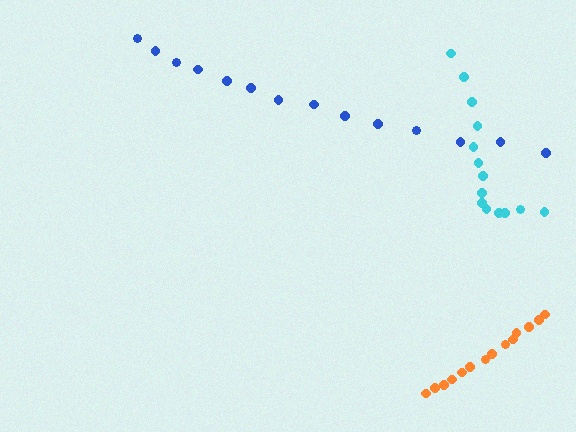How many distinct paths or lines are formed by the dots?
There are 3 distinct paths.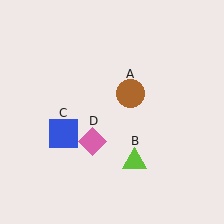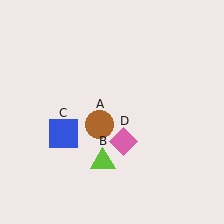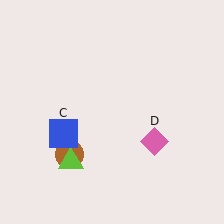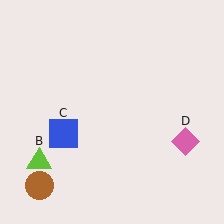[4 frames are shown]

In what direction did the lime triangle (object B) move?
The lime triangle (object B) moved left.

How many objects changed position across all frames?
3 objects changed position: brown circle (object A), lime triangle (object B), pink diamond (object D).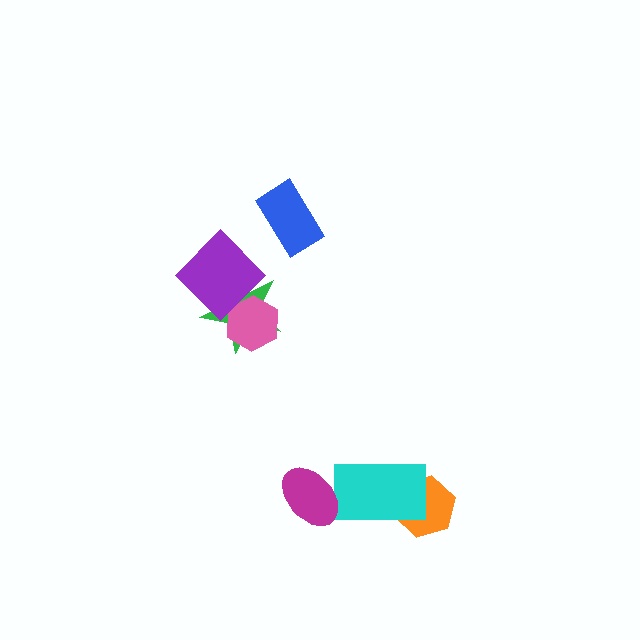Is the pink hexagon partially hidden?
Yes, it is partially covered by another shape.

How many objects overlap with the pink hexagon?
2 objects overlap with the pink hexagon.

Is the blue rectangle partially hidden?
No, no other shape covers it.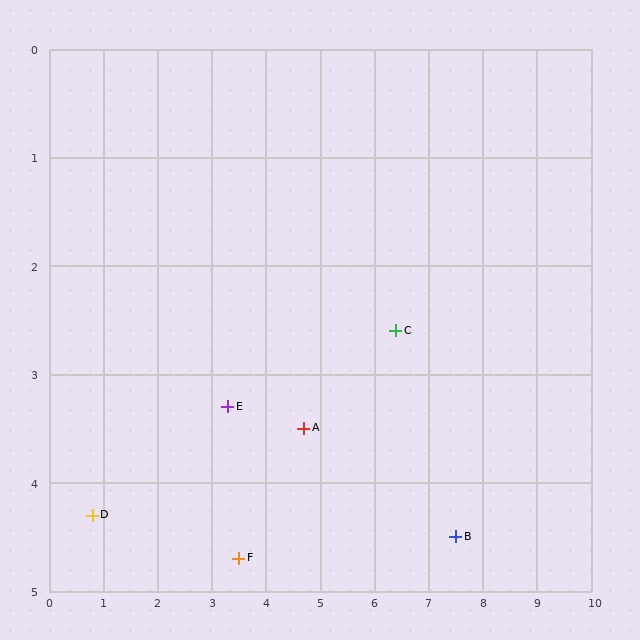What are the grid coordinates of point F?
Point F is at approximately (3.5, 4.7).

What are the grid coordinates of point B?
Point B is at approximately (7.5, 4.5).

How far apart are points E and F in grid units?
Points E and F are about 1.4 grid units apart.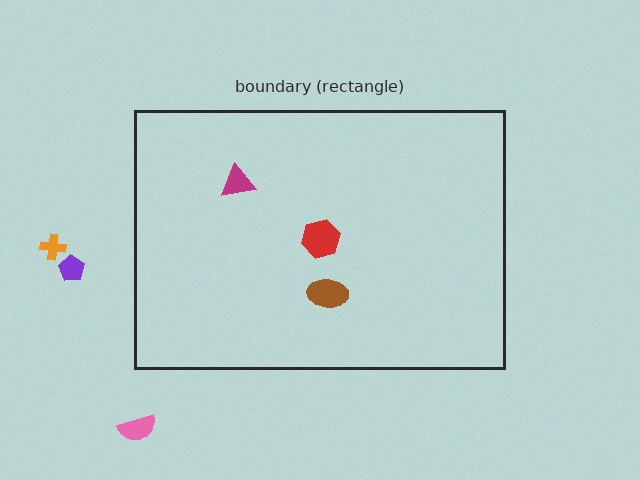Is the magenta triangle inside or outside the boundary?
Inside.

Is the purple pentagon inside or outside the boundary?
Outside.